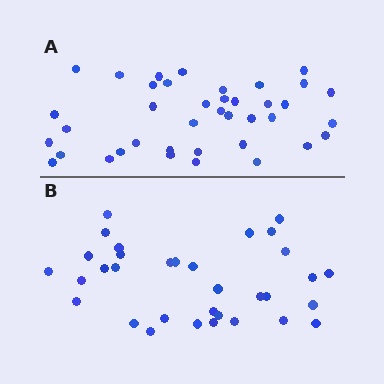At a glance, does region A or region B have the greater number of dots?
Region A (the top region) has more dots.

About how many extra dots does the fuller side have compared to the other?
Region A has about 6 more dots than region B.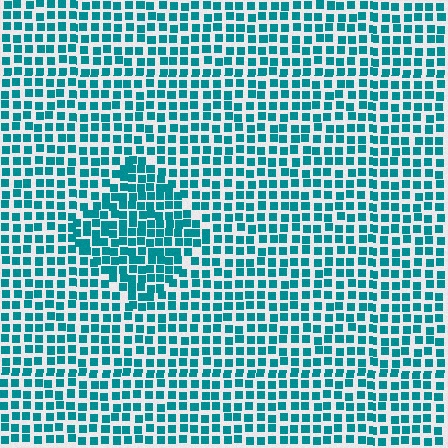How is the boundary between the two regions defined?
The boundary is defined by a change in element density (approximately 1.5x ratio). All elements are the same color, size, and shape.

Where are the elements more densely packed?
The elements are more densely packed inside the diamond boundary.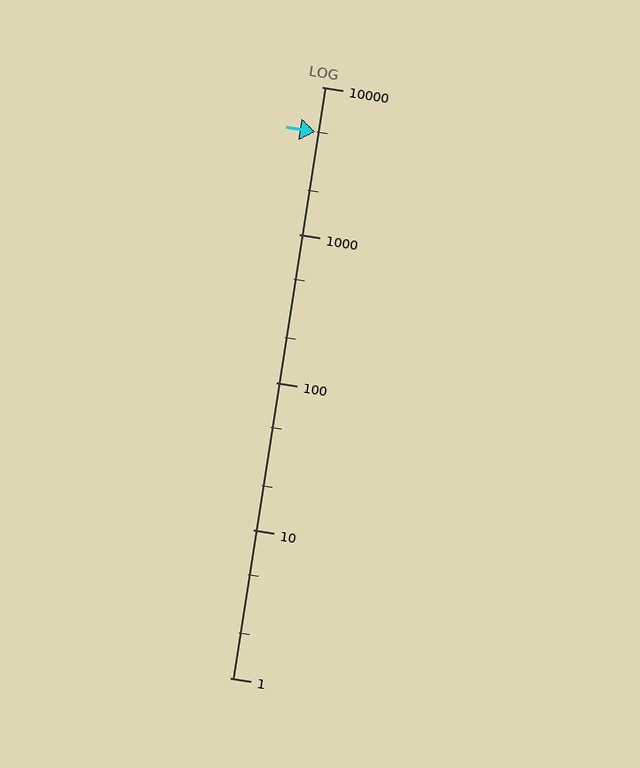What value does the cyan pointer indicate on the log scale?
The pointer indicates approximately 5000.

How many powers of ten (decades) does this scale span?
The scale spans 4 decades, from 1 to 10000.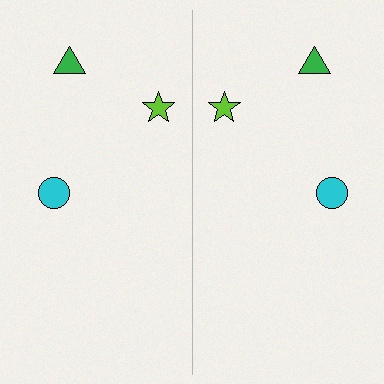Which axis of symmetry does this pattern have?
The pattern has a vertical axis of symmetry running through the center of the image.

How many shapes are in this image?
There are 6 shapes in this image.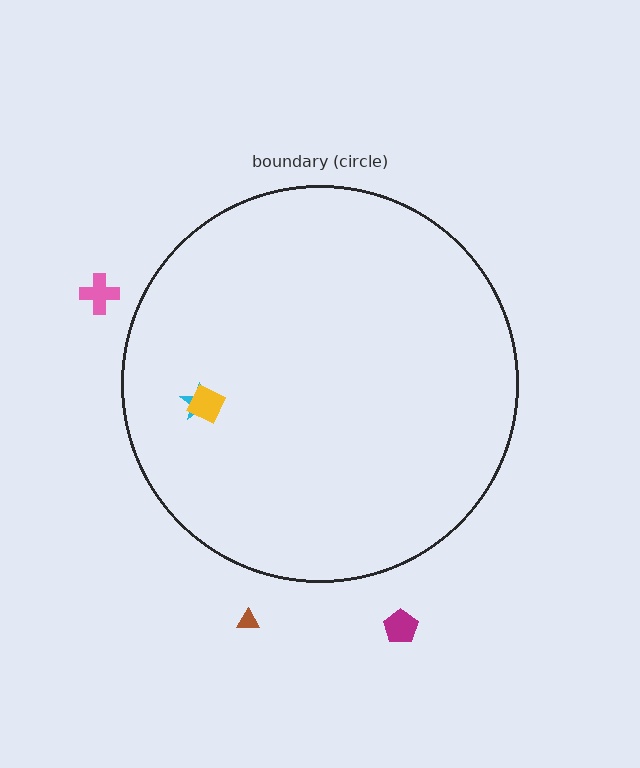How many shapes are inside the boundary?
2 inside, 3 outside.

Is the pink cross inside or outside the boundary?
Outside.